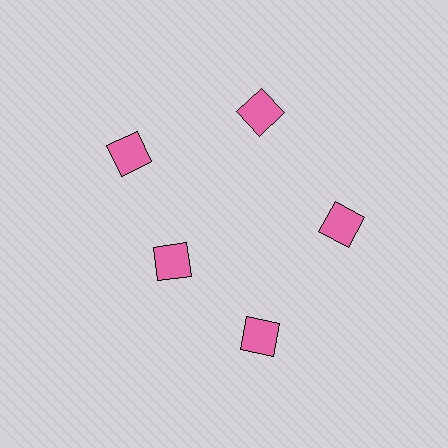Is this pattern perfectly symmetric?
No. The 5 pink diamonds are arranged in a ring, but one element near the 8 o'clock position is pulled inward toward the center, breaking the 5-fold rotational symmetry.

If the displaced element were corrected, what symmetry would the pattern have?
It would have 5-fold rotational symmetry — the pattern would map onto itself every 72 degrees.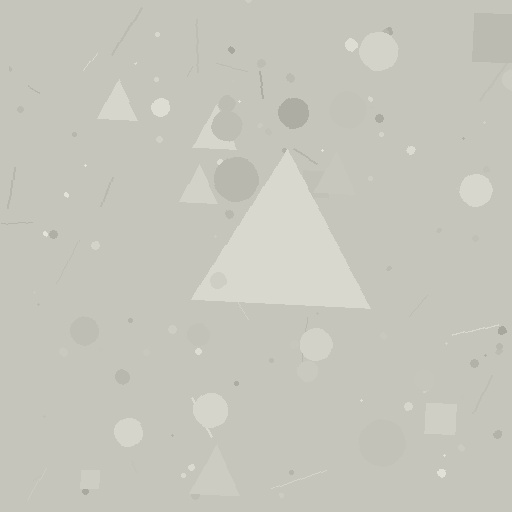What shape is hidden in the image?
A triangle is hidden in the image.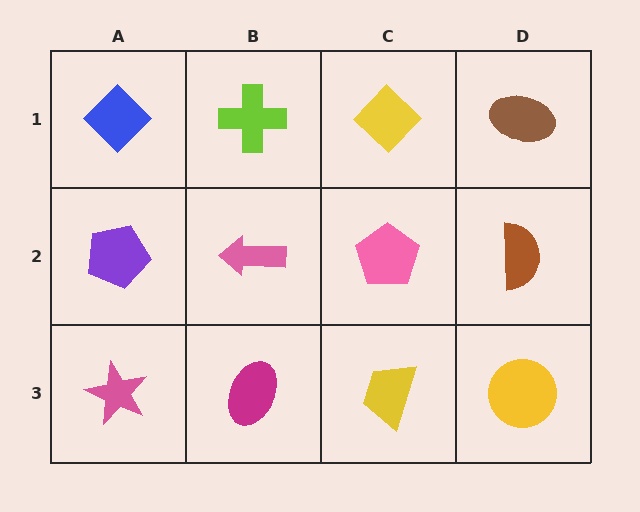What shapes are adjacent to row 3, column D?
A brown semicircle (row 2, column D), a yellow trapezoid (row 3, column C).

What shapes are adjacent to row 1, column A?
A purple pentagon (row 2, column A), a lime cross (row 1, column B).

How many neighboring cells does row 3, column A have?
2.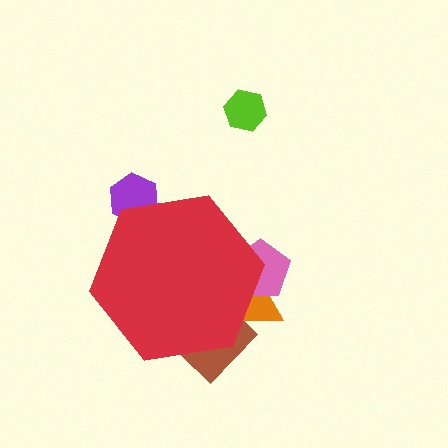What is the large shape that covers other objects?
A red hexagon.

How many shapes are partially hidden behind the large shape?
4 shapes are partially hidden.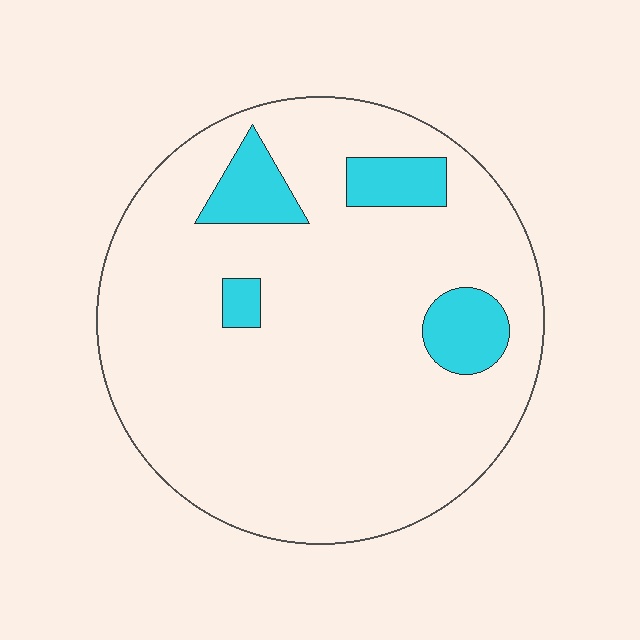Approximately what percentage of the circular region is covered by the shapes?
Approximately 10%.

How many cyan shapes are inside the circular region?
4.